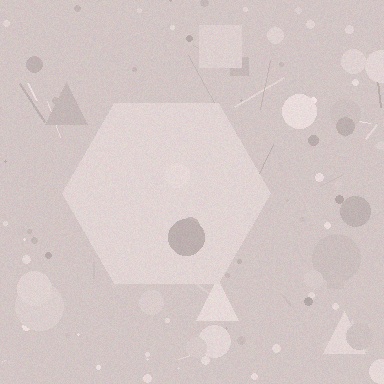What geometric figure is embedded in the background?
A hexagon is embedded in the background.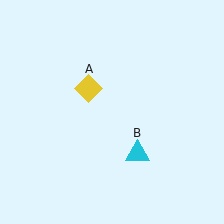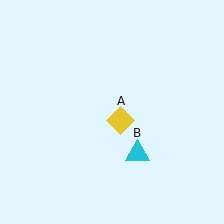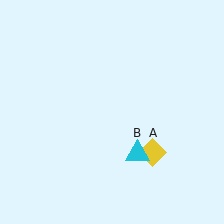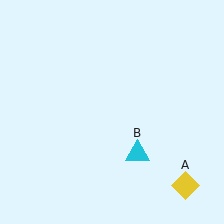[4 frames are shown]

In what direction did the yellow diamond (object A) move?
The yellow diamond (object A) moved down and to the right.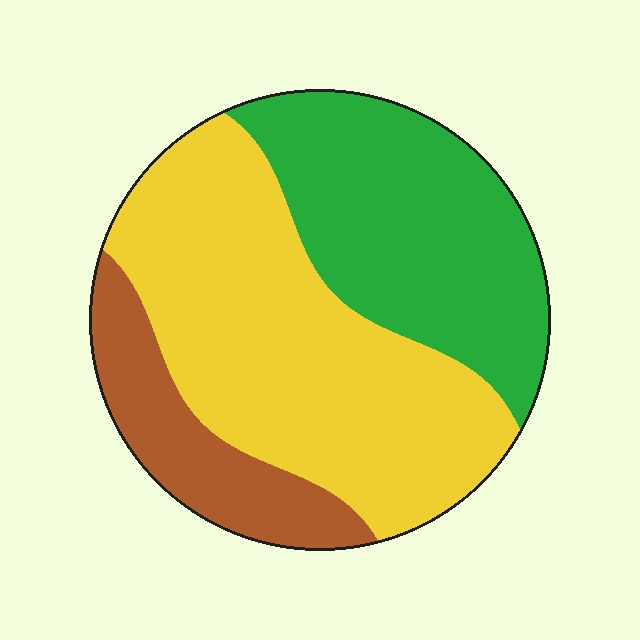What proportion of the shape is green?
Green covers around 35% of the shape.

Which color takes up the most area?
Yellow, at roughly 50%.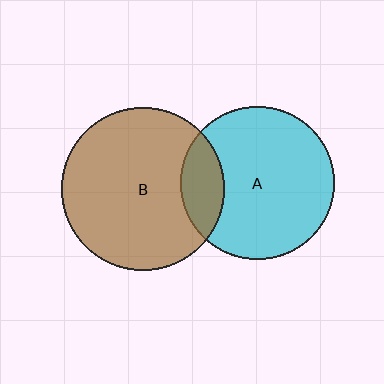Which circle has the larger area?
Circle B (brown).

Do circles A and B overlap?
Yes.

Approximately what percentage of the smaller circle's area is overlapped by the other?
Approximately 15%.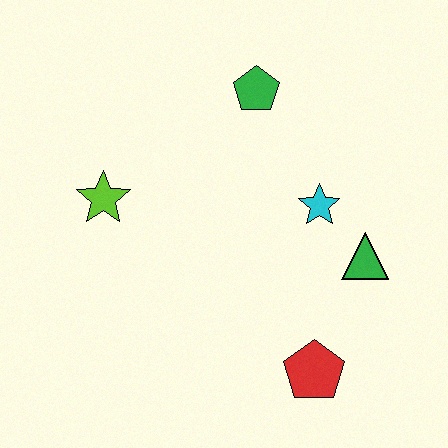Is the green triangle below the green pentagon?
Yes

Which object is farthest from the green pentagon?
The red pentagon is farthest from the green pentagon.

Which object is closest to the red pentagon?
The green triangle is closest to the red pentagon.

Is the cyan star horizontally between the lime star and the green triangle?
Yes